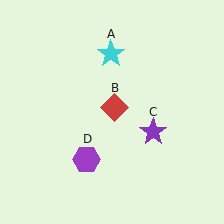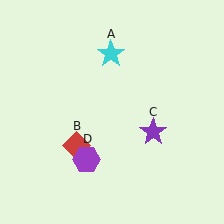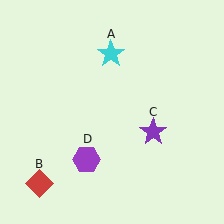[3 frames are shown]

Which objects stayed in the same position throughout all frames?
Cyan star (object A) and purple star (object C) and purple hexagon (object D) remained stationary.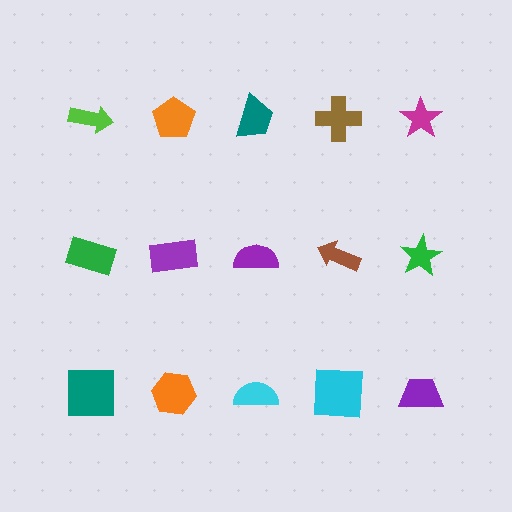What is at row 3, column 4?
A cyan square.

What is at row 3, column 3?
A cyan semicircle.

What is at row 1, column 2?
An orange pentagon.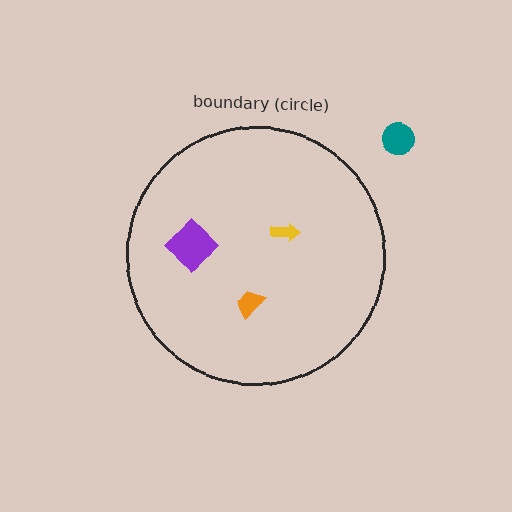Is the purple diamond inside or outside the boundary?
Inside.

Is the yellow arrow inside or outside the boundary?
Inside.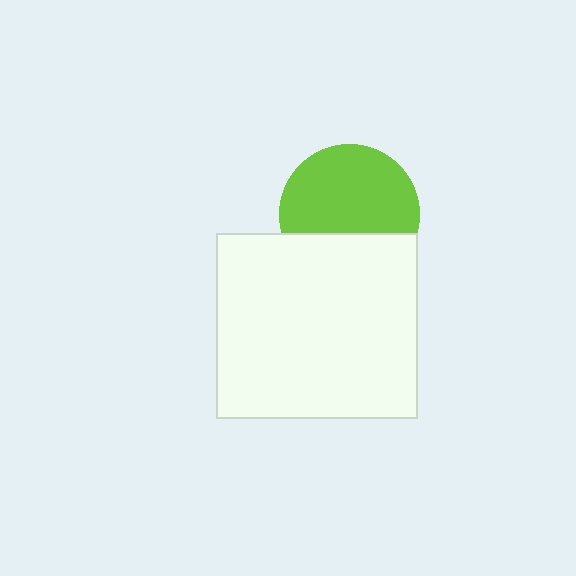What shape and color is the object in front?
The object in front is a white rectangle.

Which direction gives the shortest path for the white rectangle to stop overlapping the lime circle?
Moving down gives the shortest separation.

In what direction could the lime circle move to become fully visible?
The lime circle could move up. That would shift it out from behind the white rectangle entirely.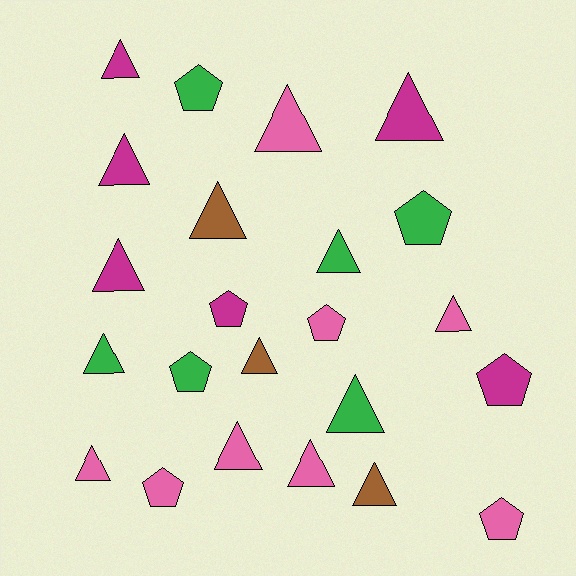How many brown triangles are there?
There are 3 brown triangles.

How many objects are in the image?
There are 23 objects.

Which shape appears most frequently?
Triangle, with 15 objects.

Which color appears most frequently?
Pink, with 8 objects.